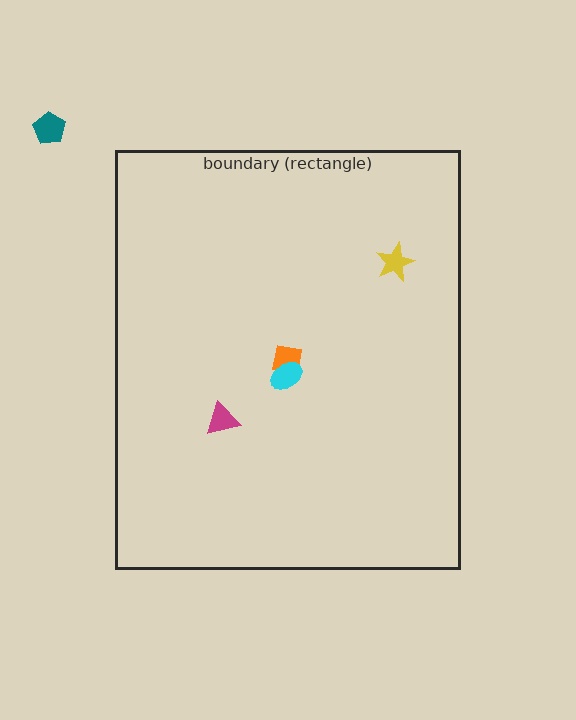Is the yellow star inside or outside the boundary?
Inside.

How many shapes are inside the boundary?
4 inside, 1 outside.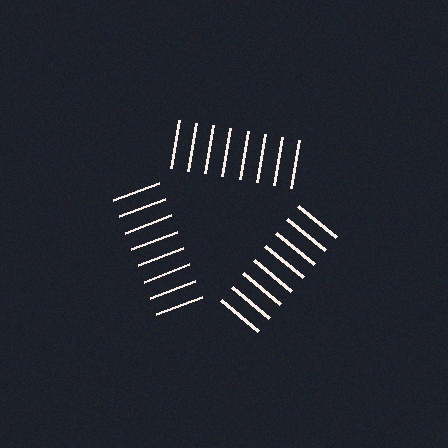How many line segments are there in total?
24 — 8 along each of the 3 edges.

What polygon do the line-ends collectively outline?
An illusory triangle — the line segments terminate on its edges but no continuous stroke is drawn.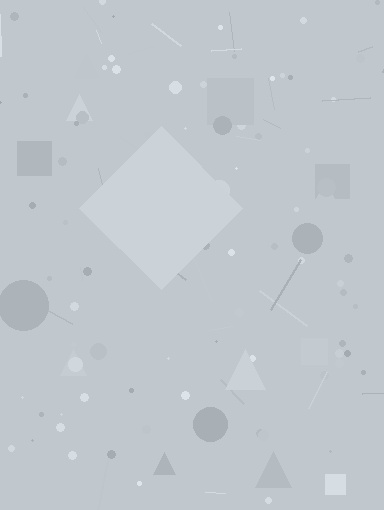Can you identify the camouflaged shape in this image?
The camouflaged shape is a diamond.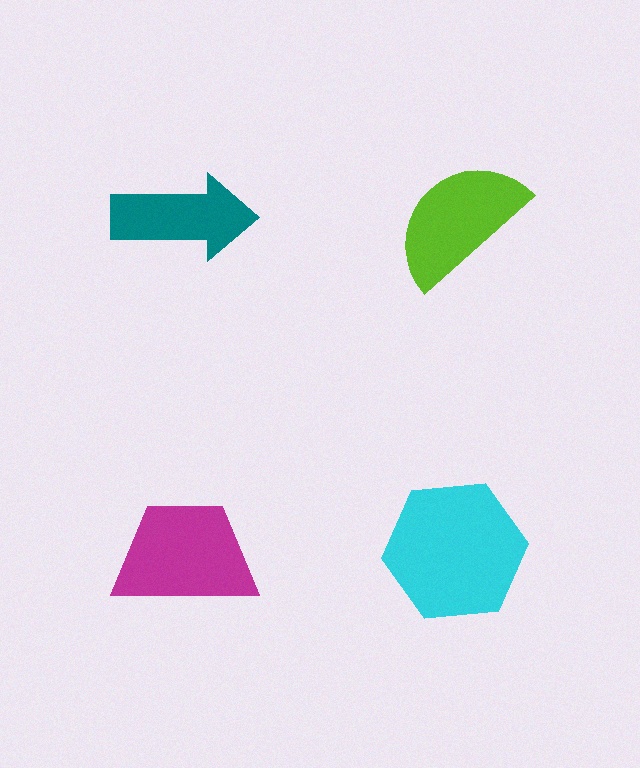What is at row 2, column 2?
A cyan hexagon.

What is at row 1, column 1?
A teal arrow.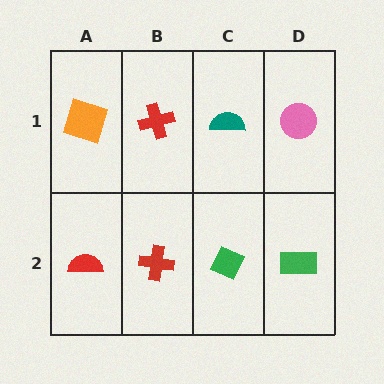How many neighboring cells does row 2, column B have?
3.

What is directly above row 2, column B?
A red cross.